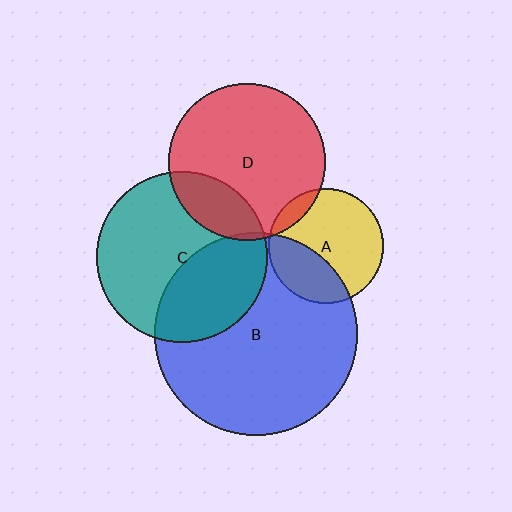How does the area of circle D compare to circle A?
Approximately 1.9 times.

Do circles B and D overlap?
Yes.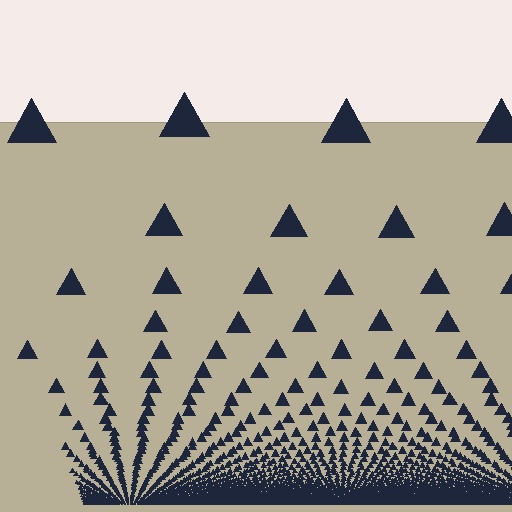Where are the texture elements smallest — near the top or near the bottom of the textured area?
Near the bottom.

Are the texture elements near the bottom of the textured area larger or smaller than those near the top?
Smaller. The gradient is inverted — elements near the bottom are smaller and denser.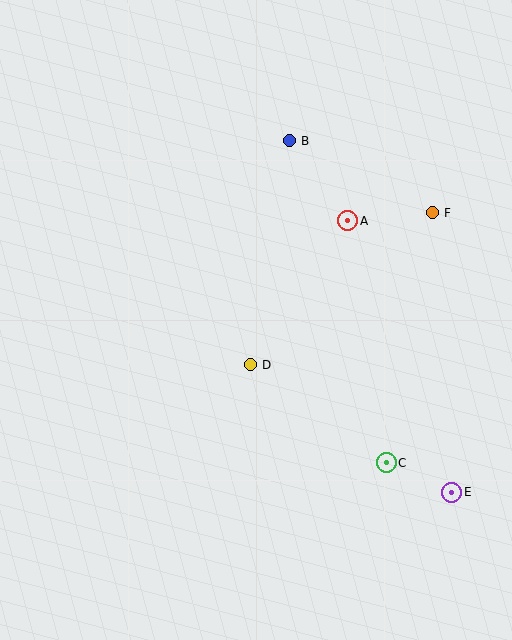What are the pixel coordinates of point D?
Point D is at (250, 365).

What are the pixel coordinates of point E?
Point E is at (452, 492).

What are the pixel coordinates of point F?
Point F is at (432, 213).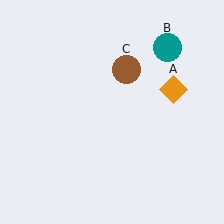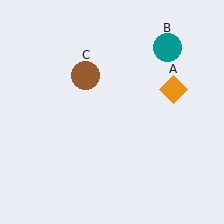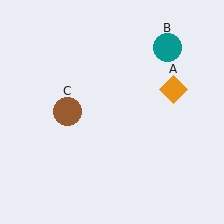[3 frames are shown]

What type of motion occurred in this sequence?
The brown circle (object C) rotated counterclockwise around the center of the scene.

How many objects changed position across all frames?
1 object changed position: brown circle (object C).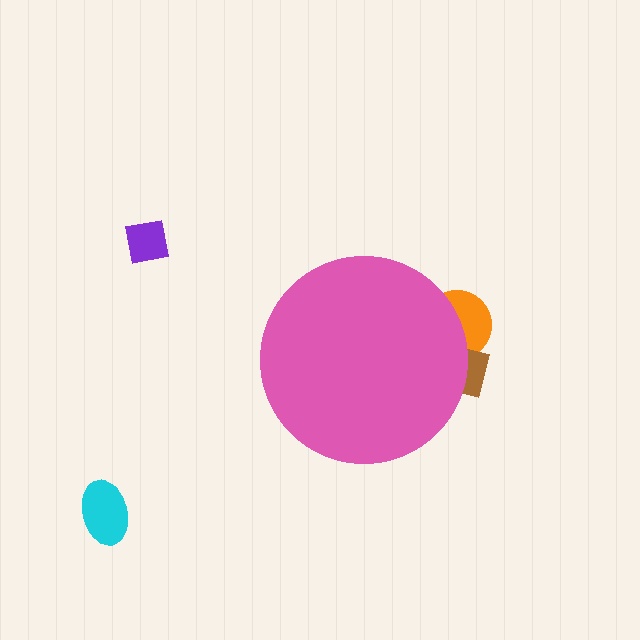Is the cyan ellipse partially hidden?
No, the cyan ellipse is fully visible.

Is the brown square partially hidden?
Yes, the brown square is partially hidden behind the pink circle.